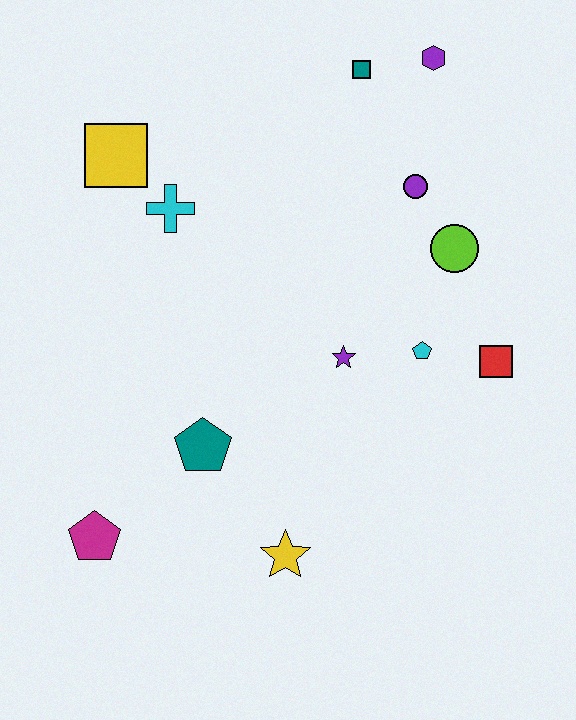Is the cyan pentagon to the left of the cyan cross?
No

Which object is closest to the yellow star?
The teal pentagon is closest to the yellow star.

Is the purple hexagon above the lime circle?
Yes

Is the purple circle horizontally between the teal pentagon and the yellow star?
No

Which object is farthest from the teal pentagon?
The purple hexagon is farthest from the teal pentagon.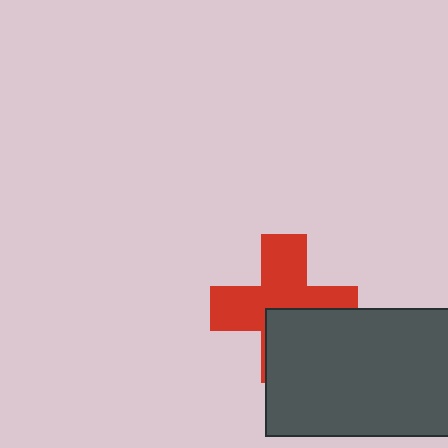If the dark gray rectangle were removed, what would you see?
You would see the complete red cross.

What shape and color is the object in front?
The object in front is a dark gray rectangle.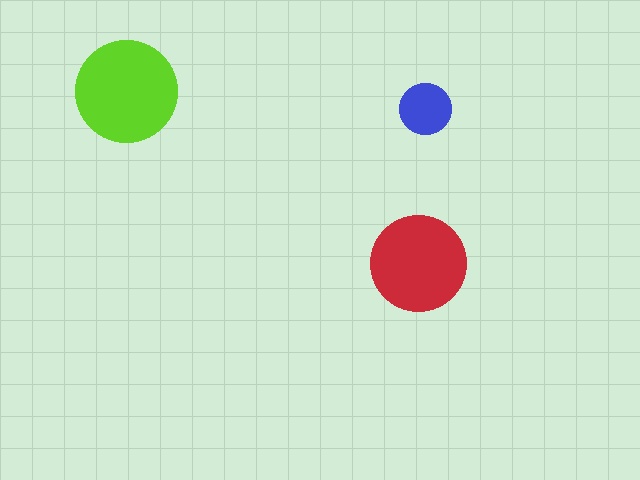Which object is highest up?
The lime circle is topmost.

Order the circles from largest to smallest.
the lime one, the red one, the blue one.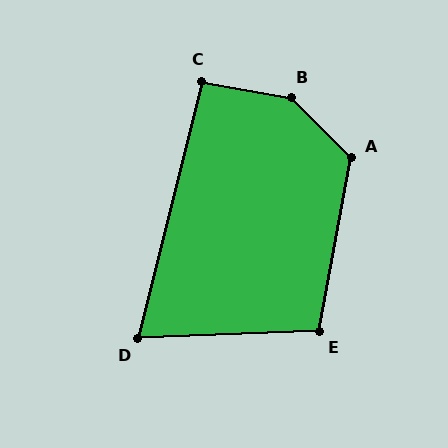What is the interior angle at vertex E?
Approximately 103 degrees (obtuse).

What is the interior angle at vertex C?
Approximately 95 degrees (approximately right).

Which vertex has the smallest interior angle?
D, at approximately 74 degrees.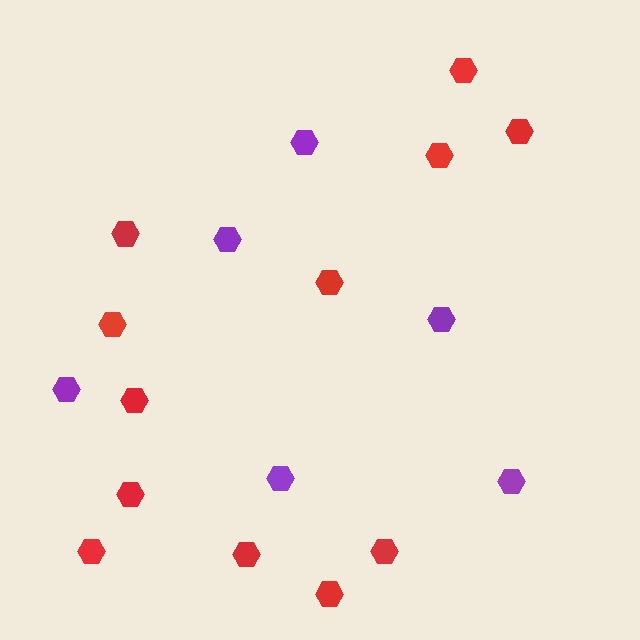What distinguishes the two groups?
There are 2 groups: one group of purple hexagons (6) and one group of red hexagons (12).